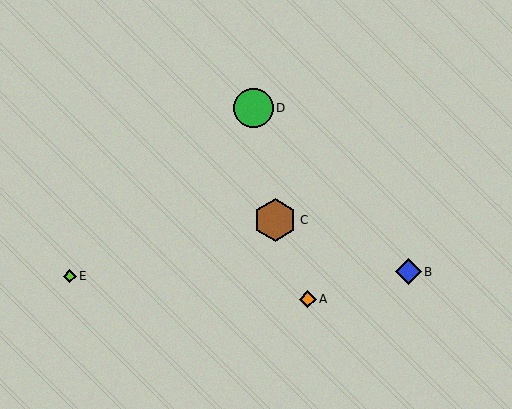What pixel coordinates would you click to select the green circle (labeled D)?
Click at (253, 108) to select the green circle D.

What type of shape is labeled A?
Shape A is an orange diamond.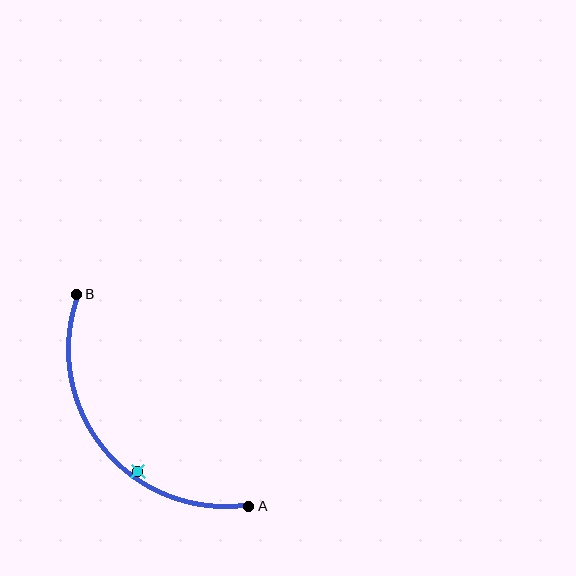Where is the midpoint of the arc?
The arc midpoint is the point on the curve farthest from the straight line joining A and B. It sits below and to the left of that line.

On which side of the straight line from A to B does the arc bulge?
The arc bulges below and to the left of the straight line connecting A and B.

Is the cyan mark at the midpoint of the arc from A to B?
No — the cyan mark does not lie on the arc at all. It sits slightly inside the curve.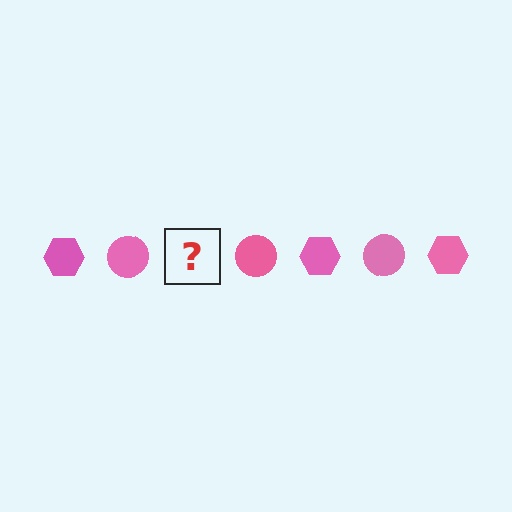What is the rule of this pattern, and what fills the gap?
The rule is that the pattern cycles through hexagon, circle shapes in pink. The gap should be filled with a pink hexagon.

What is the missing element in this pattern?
The missing element is a pink hexagon.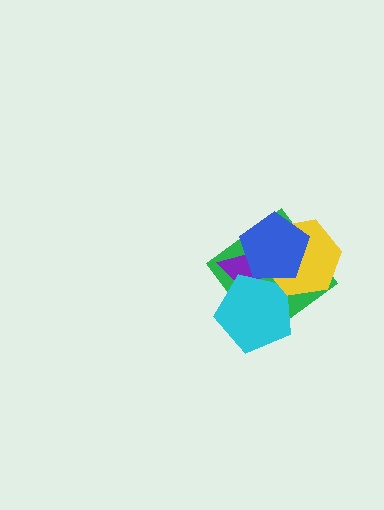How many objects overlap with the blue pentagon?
4 objects overlap with the blue pentagon.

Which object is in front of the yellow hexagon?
The blue pentagon is in front of the yellow hexagon.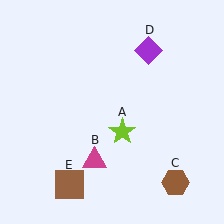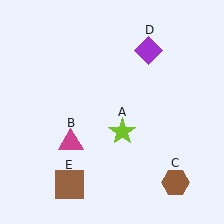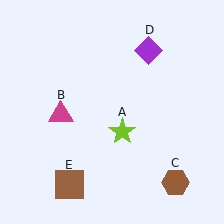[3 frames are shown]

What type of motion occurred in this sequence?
The magenta triangle (object B) rotated clockwise around the center of the scene.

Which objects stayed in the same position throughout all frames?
Lime star (object A) and brown hexagon (object C) and purple diamond (object D) and brown square (object E) remained stationary.